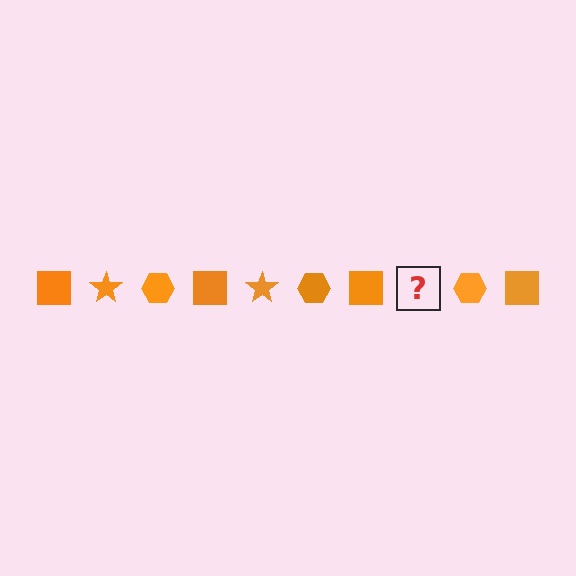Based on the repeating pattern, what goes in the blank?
The blank should be an orange star.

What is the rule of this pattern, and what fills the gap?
The rule is that the pattern cycles through square, star, hexagon shapes in orange. The gap should be filled with an orange star.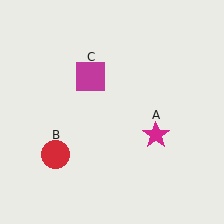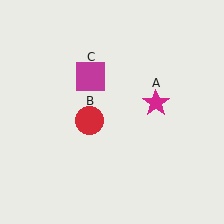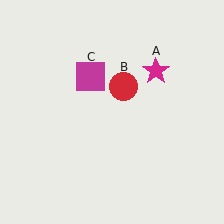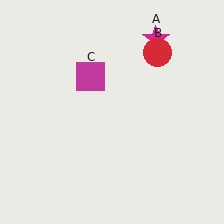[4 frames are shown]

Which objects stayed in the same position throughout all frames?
Magenta square (object C) remained stationary.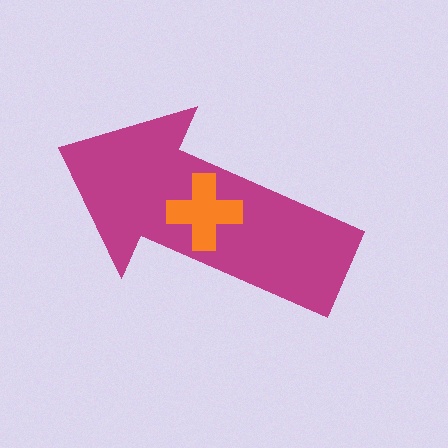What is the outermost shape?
The magenta arrow.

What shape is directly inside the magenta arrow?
The orange cross.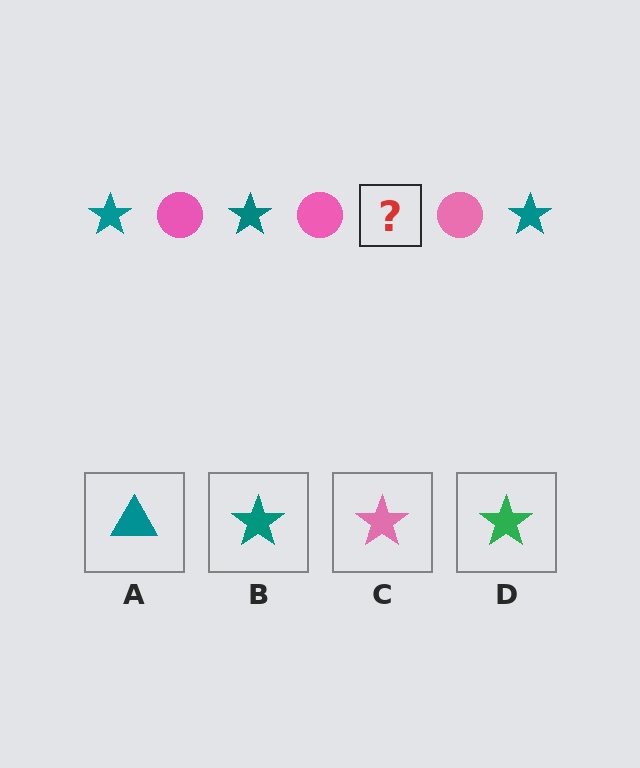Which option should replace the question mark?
Option B.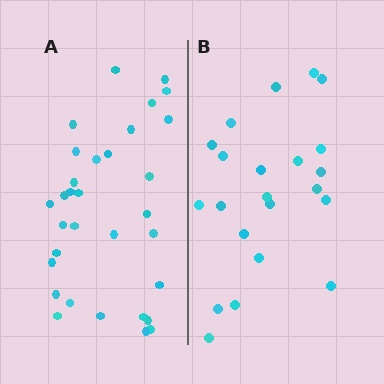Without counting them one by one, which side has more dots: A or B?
Region A (the left region) has more dots.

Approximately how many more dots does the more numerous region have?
Region A has roughly 10 or so more dots than region B.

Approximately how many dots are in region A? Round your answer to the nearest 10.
About 30 dots. (The exact count is 32, which rounds to 30.)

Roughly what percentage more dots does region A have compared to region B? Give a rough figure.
About 45% more.